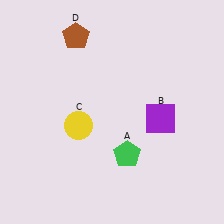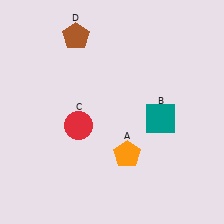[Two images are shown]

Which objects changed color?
A changed from green to orange. B changed from purple to teal. C changed from yellow to red.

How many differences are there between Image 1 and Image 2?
There are 3 differences between the two images.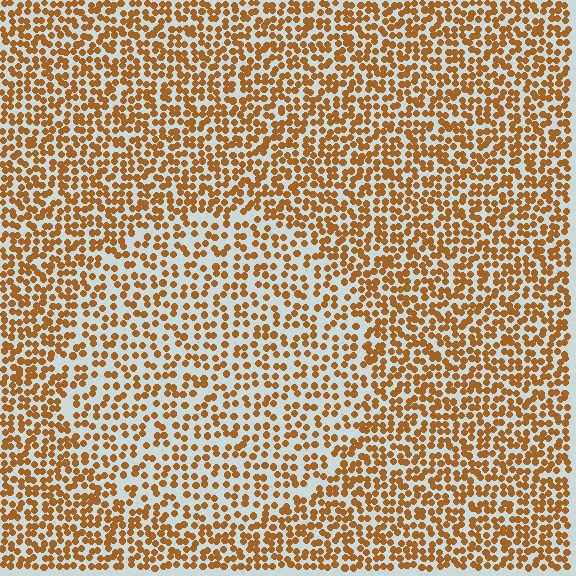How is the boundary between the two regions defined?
The boundary is defined by a change in element density (approximately 1.6x ratio). All elements are the same color, size, and shape.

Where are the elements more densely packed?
The elements are more densely packed outside the circle boundary.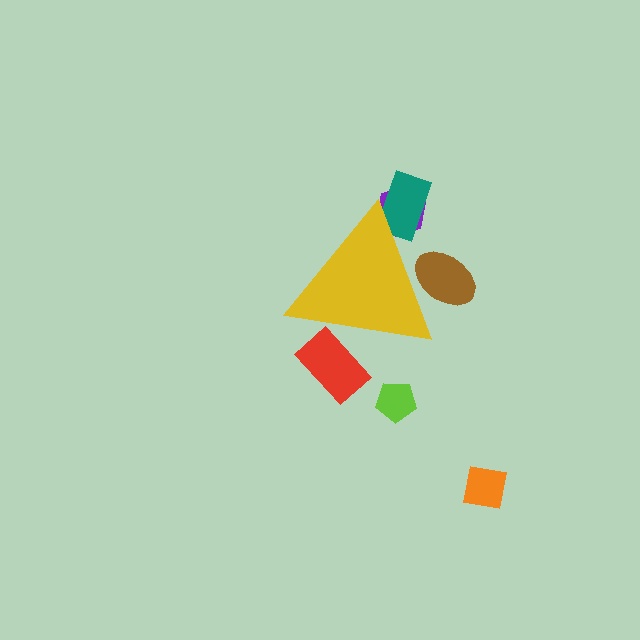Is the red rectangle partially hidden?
Yes, the red rectangle is partially hidden behind the yellow triangle.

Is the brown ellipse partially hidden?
Yes, the brown ellipse is partially hidden behind the yellow triangle.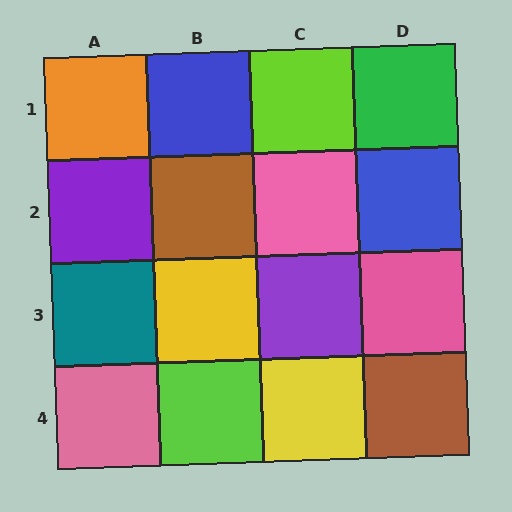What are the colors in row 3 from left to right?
Teal, yellow, purple, pink.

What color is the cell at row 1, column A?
Orange.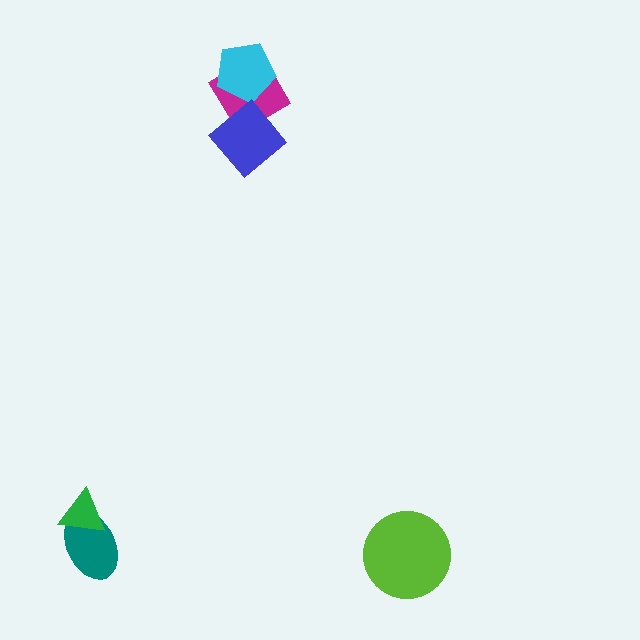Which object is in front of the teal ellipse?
The green triangle is in front of the teal ellipse.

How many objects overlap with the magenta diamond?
2 objects overlap with the magenta diamond.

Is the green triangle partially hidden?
No, no other shape covers it.